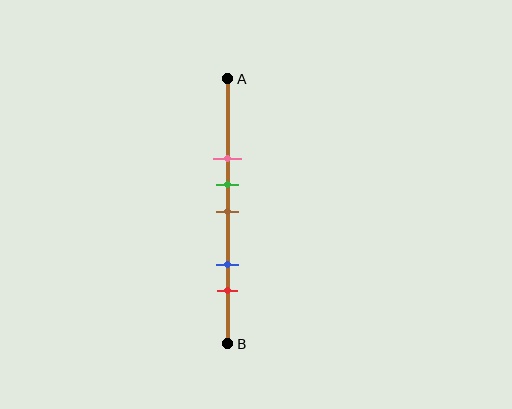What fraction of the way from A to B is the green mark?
The green mark is approximately 40% (0.4) of the way from A to B.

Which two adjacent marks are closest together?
The green and brown marks are the closest adjacent pair.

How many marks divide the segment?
There are 5 marks dividing the segment.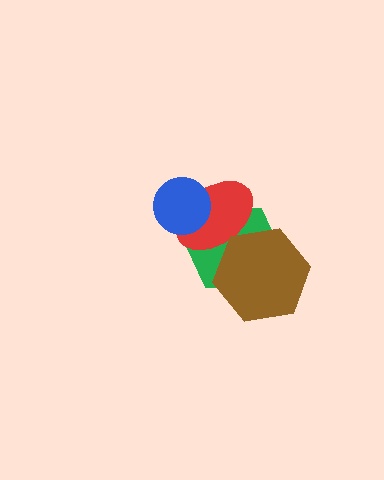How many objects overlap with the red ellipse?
3 objects overlap with the red ellipse.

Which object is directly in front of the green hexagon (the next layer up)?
The red ellipse is directly in front of the green hexagon.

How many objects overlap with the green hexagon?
3 objects overlap with the green hexagon.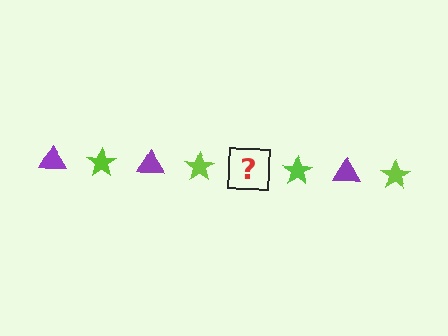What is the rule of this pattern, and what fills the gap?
The rule is that the pattern alternates between purple triangle and lime star. The gap should be filled with a purple triangle.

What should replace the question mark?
The question mark should be replaced with a purple triangle.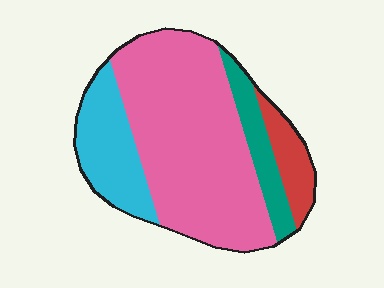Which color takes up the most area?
Pink, at roughly 60%.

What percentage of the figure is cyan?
Cyan covers roughly 20% of the figure.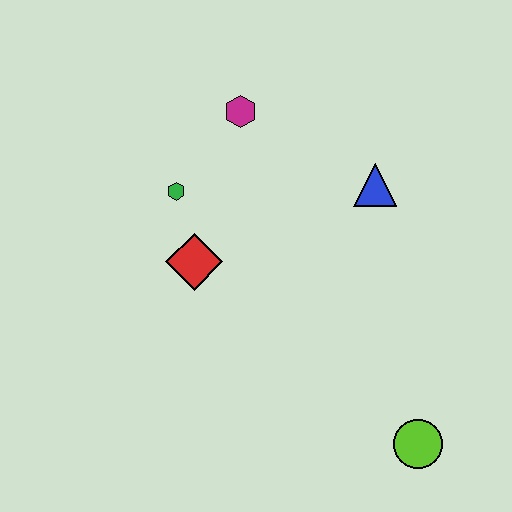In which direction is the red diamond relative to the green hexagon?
The red diamond is below the green hexagon.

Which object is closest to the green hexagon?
The red diamond is closest to the green hexagon.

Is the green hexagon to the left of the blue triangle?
Yes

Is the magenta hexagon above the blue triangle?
Yes